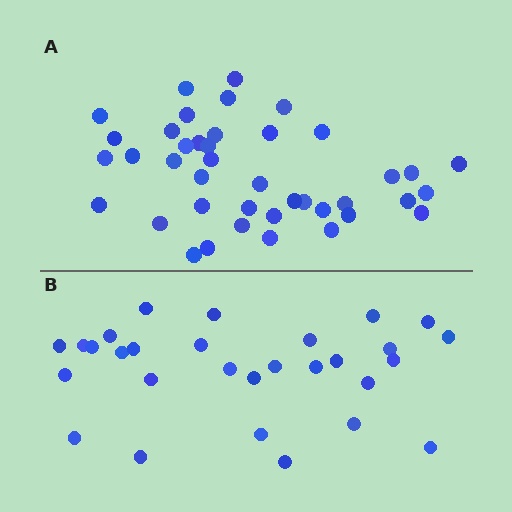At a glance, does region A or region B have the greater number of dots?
Region A (the top region) has more dots.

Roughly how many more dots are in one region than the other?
Region A has roughly 12 or so more dots than region B.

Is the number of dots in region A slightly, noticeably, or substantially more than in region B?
Region A has noticeably more, but not dramatically so. The ratio is roughly 1.4 to 1.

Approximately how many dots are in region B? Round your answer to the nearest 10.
About 30 dots. (The exact count is 29, which rounds to 30.)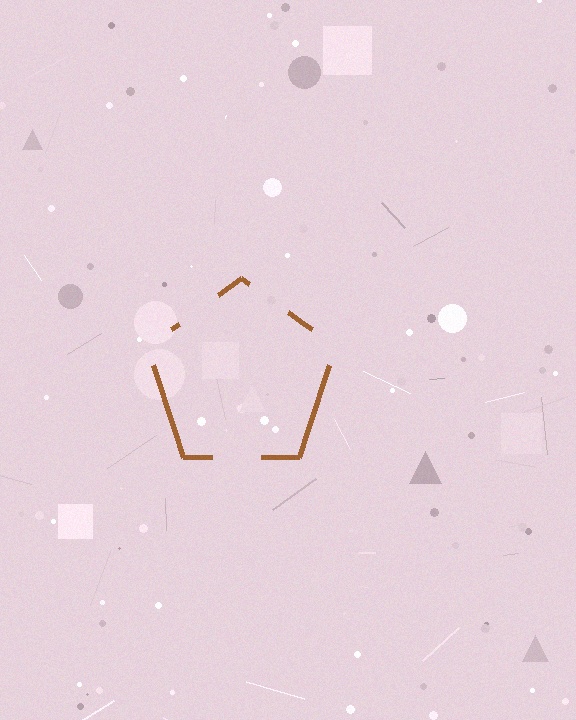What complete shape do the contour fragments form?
The contour fragments form a pentagon.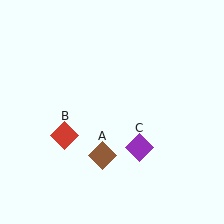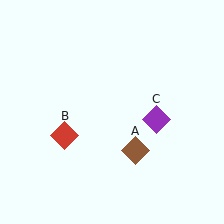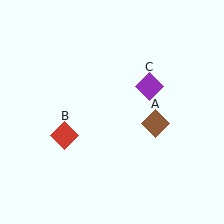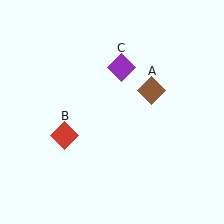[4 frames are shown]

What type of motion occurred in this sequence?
The brown diamond (object A), purple diamond (object C) rotated counterclockwise around the center of the scene.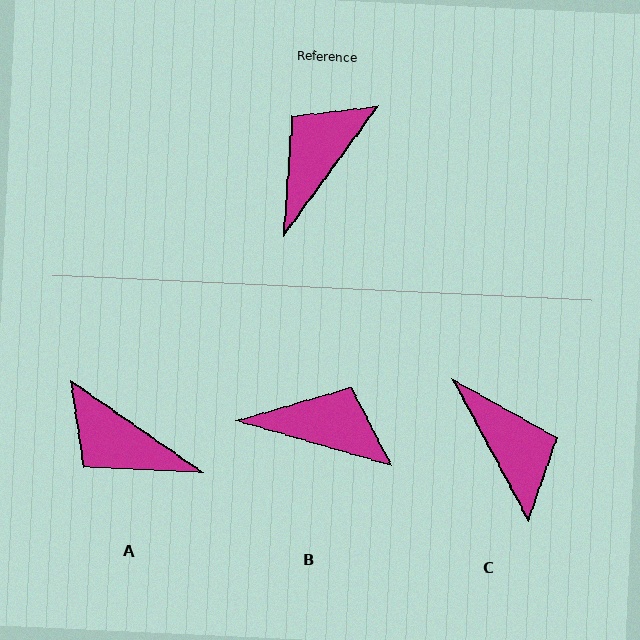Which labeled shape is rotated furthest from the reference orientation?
C, about 115 degrees away.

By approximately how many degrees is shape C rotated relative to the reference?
Approximately 115 degrees clockwise.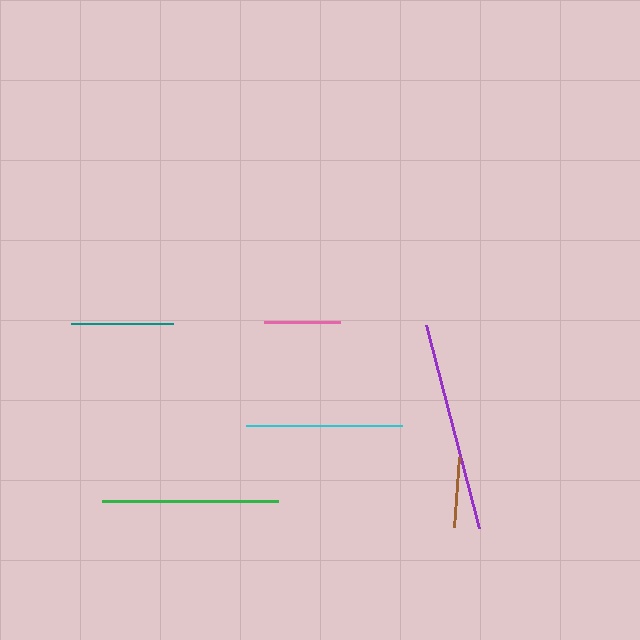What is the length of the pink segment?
The pink segment is approximately 76 pixels long.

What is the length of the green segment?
The green segment is approximately 177 pixels long.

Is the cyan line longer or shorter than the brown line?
The cyan line is longer than the brown line.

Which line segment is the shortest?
The brown line is the shortest at approximately 70 pixels.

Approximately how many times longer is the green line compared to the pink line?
The green line is approximately 2.3 times the length of the pink line.